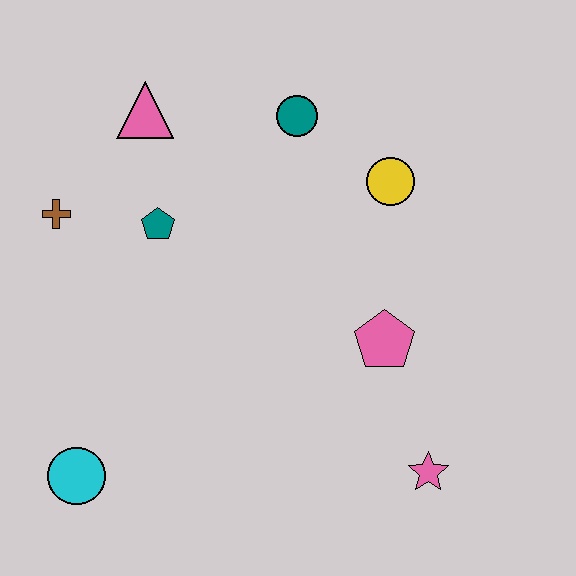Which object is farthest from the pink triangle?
The pink star is farthest from the pink triangle.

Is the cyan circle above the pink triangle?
No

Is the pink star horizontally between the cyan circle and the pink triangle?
No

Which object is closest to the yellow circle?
The teal circle is closest to the yellow circle.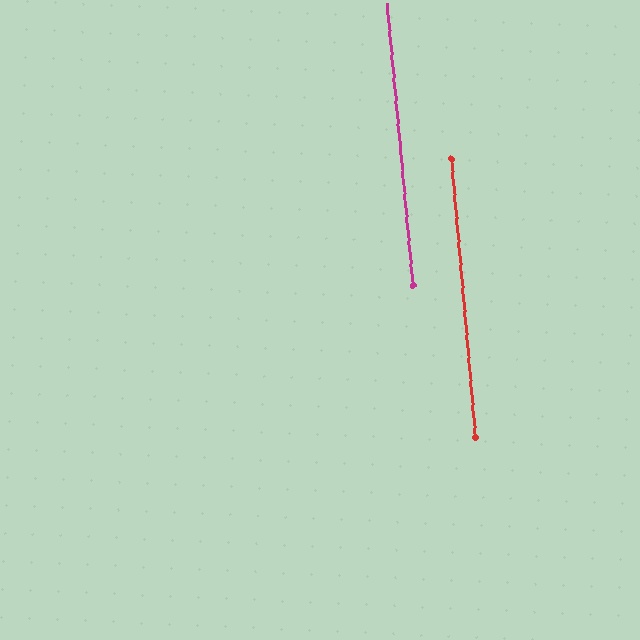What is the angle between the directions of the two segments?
Approximately 0 degrees.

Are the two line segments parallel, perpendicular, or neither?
Parallel — their directions differ by only 0.3°.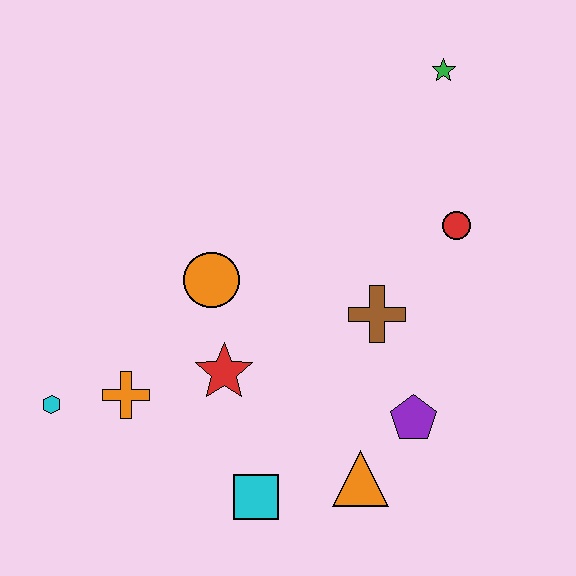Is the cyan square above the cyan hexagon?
No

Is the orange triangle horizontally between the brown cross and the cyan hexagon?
Yes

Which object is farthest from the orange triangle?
The green star is farthest from the orange triangle.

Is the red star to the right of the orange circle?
Yes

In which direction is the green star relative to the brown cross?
The green star is above the brown cross.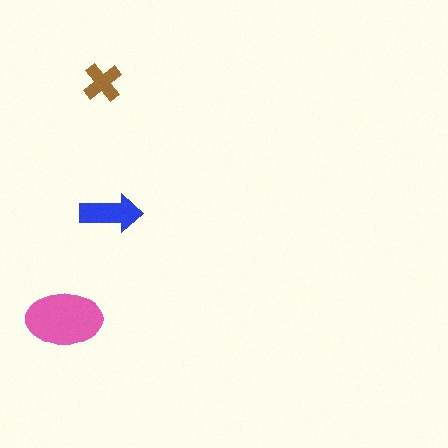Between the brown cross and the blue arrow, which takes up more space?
The blue arrow.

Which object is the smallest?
The brown cross.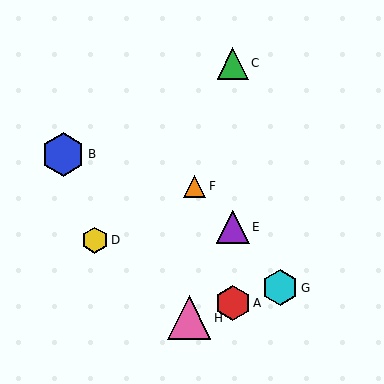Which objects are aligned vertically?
Objects A, C, E are aligned vertically.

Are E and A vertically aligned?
Yes, both are at x≈233.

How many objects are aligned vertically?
3 objects (A, C, E) are aligned vertically.